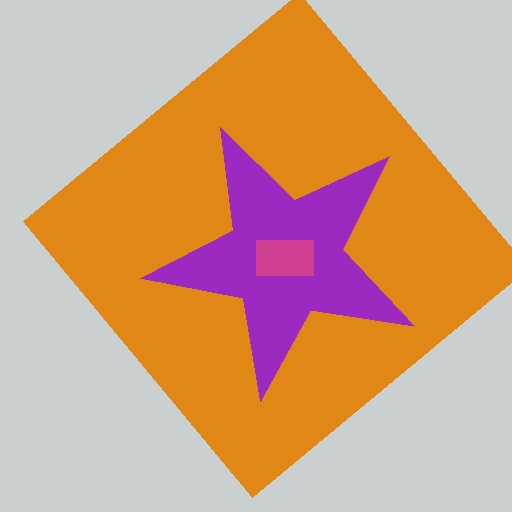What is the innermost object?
The magenta rectangle.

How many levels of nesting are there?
3.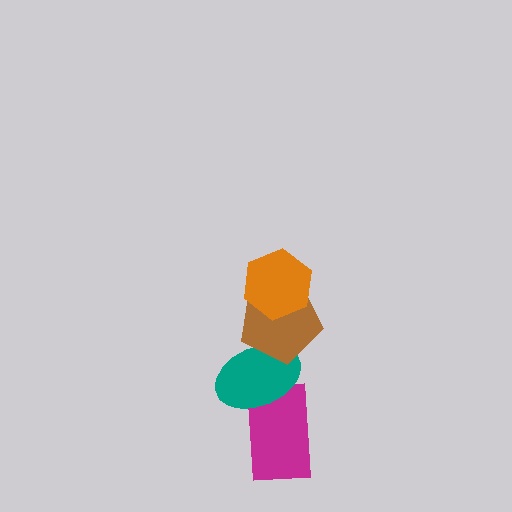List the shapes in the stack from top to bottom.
From top to bottom: the orange hexagon, the brown pentagon, the teal ellipse, the magenta rectangle.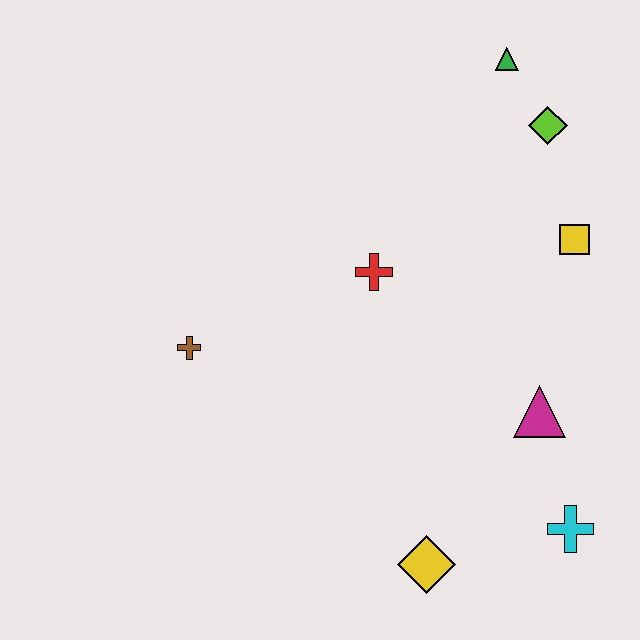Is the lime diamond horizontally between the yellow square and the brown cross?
Yes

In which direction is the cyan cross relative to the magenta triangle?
The cyan cross is below the magenta triangle.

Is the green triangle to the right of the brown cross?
Yes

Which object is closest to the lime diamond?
The green triangle is closest to the lime diamond.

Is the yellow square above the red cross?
Yes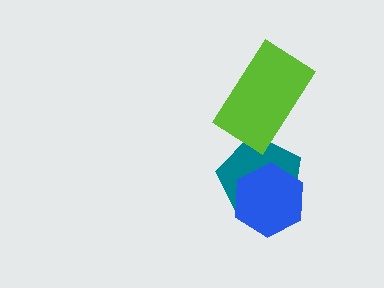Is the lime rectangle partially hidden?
No, no other shape covers it.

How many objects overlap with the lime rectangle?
1 object overlaps with the lime rectangle.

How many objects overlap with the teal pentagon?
2 objects overlap with the teal pentagon.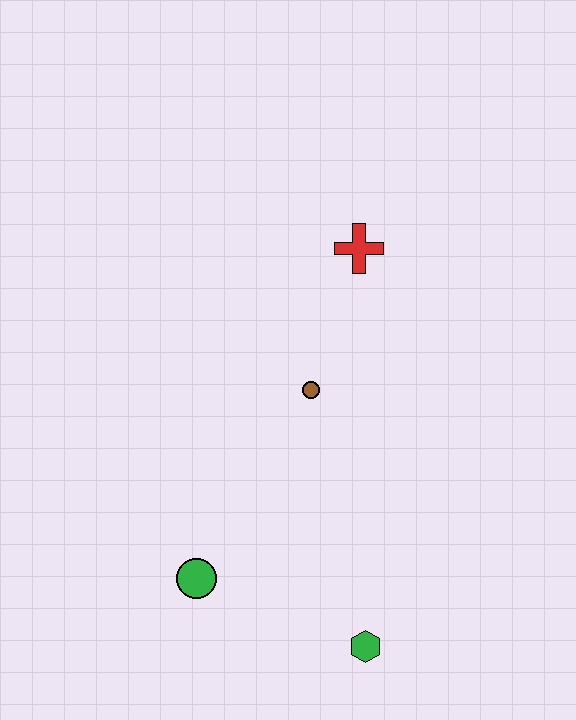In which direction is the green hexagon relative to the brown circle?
The green hexagon is below the brown circle.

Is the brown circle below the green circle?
No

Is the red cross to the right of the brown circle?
Yes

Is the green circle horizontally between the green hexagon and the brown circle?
No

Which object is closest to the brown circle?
The red cross is closest to the brown circle.